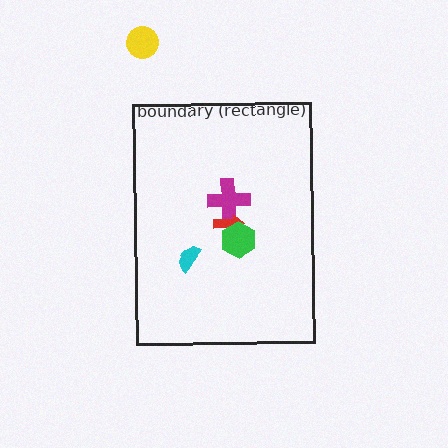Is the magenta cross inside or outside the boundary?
Inside.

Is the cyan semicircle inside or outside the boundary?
Inside.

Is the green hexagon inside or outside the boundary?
Inside.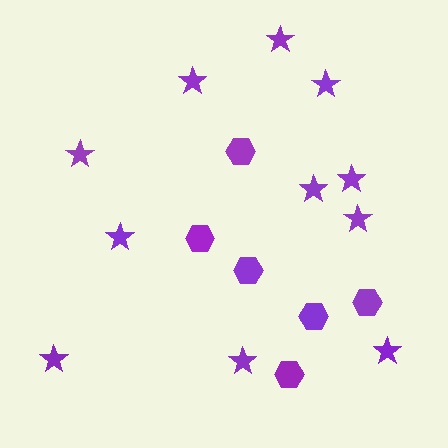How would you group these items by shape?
There are 2 groups: one group of hexagons (6) and one group of stars (11).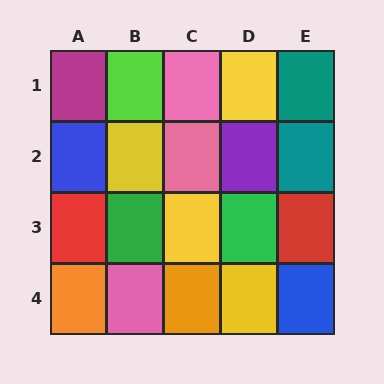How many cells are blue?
2 cells are blue.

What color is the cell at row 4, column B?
Pink.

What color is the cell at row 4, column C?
Orange.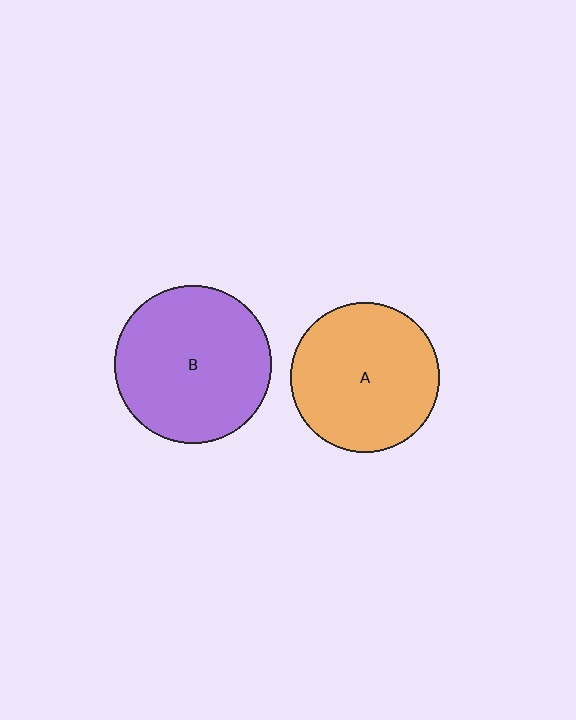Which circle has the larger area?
Circle B (purple).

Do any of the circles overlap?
No, none of the circles overlap.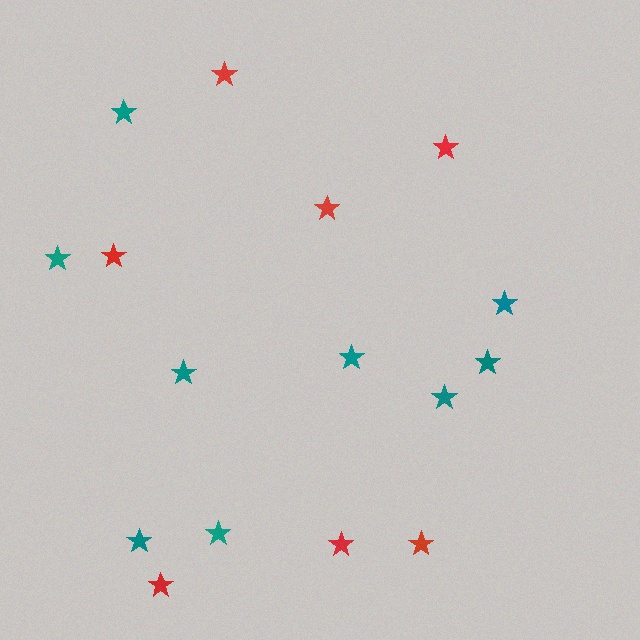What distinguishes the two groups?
There are 2 groups: one group of red stars (7) and one group of teal stars (9).